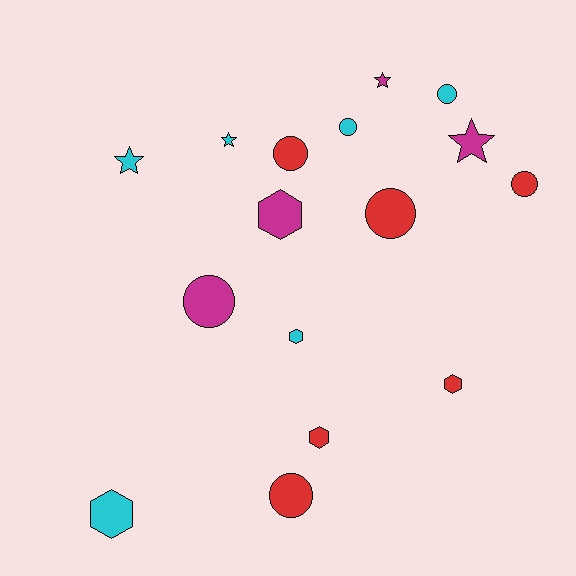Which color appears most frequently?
Cyan, with 6 objects.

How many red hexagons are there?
There are 2 red hexagons.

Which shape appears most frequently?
Circle, with 7 objects.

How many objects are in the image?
There are 16 objects.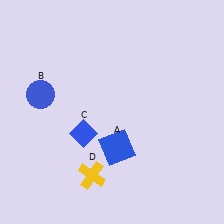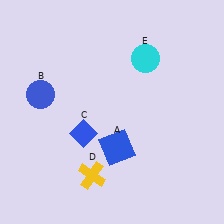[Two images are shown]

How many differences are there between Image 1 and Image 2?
There is 1 difference between the two images.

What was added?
A cyan circle (E) was added in Image 2.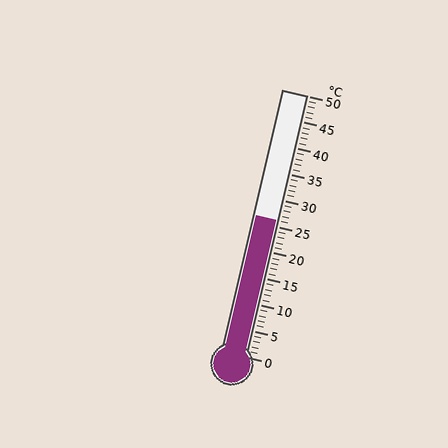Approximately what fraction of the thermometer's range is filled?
The thermometer is filled to approximately 50% of its range.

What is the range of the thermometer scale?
The thermometer scale ranges from 0°C to 50°C.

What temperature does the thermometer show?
The thermometer shows approximately 26°C.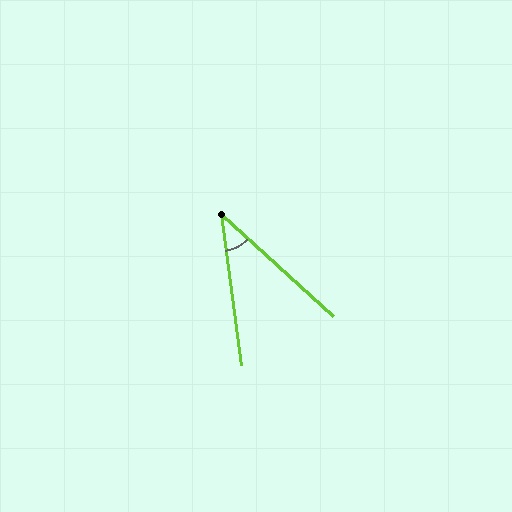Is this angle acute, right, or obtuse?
It is acute.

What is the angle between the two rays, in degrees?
Approximately 40 degrees.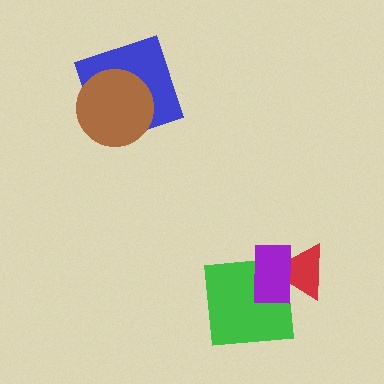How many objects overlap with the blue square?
1 object overlaps with the blue square.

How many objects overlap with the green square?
2 objects overlap with the green square.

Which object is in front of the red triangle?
The purple rectangle is in front of the red triangle.